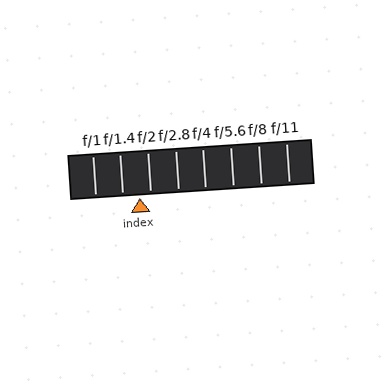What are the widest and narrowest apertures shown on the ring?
The widest aperture shown is f/1 and the narrowest is f/11.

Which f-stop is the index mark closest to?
The index mark is closest to f/2.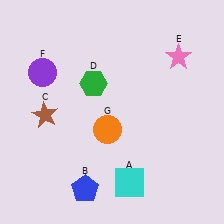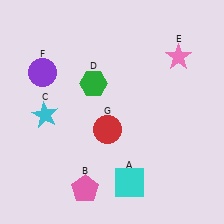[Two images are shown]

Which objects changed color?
B changed from blue to pink. C changed from brown to cyan. G changed from orange to red.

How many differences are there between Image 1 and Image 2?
There are 3 differences between the two images.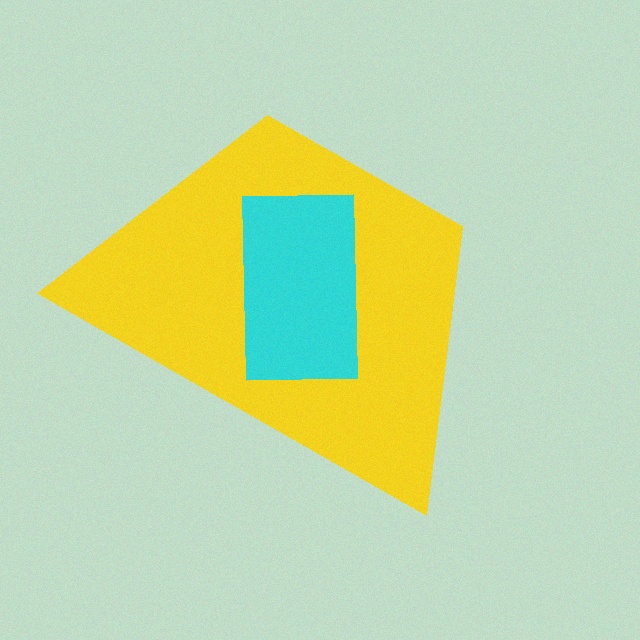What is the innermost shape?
The cyan rectangle.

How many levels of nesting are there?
2.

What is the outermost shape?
The yellow trapezoid.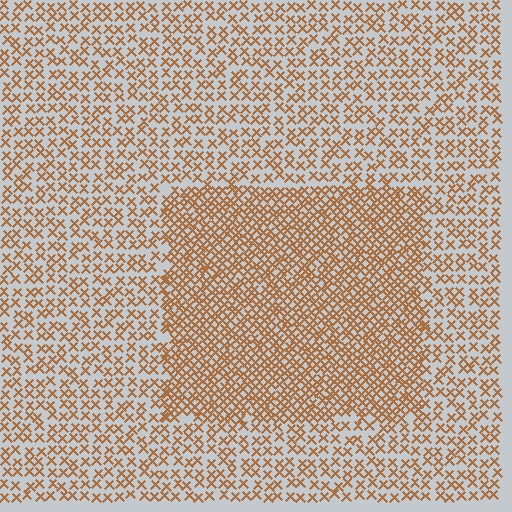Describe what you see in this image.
The image contains small brown elements arranged at two different densities. A rectangle-shaped region is visible where the elements are more densely packed than the surrounding area.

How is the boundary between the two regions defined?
The boundary is defined by a change in element density (approximately 2.0x ratio). All elements are the same color, size, and shape.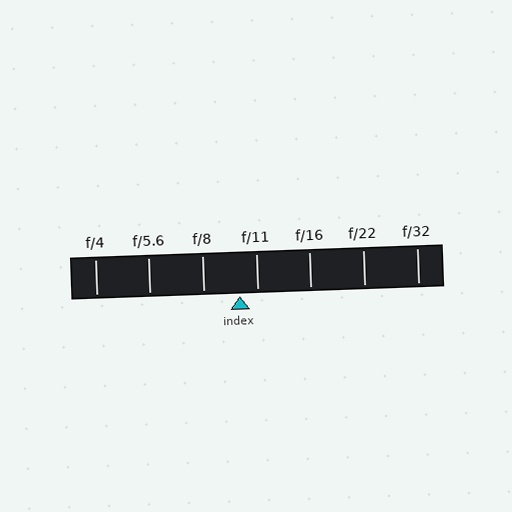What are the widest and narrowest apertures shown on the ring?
The widest aperture shown is f/4 and the narrowest is f/32.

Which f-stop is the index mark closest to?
The index mark is closest to f/11.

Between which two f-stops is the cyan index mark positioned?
The index mark is between f/8 and f/11.